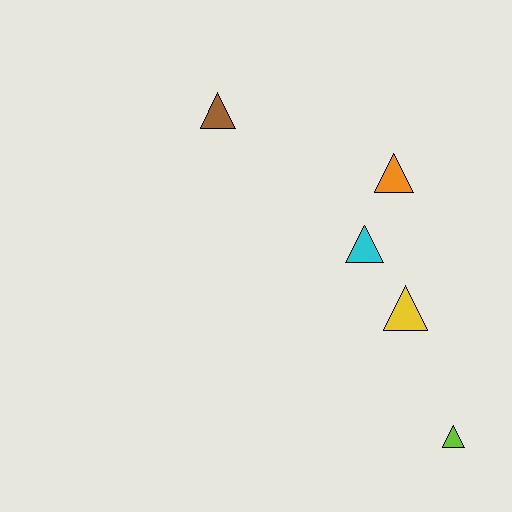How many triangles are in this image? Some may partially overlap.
There are 5 triangles.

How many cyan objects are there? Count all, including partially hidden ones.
There is 1 cyan object.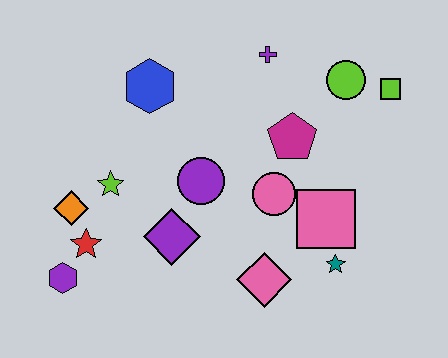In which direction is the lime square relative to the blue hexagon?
The lime square is to the right of the blue hexagon.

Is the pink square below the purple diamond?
No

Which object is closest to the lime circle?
The lime square is closest to the lime circle.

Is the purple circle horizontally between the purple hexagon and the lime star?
No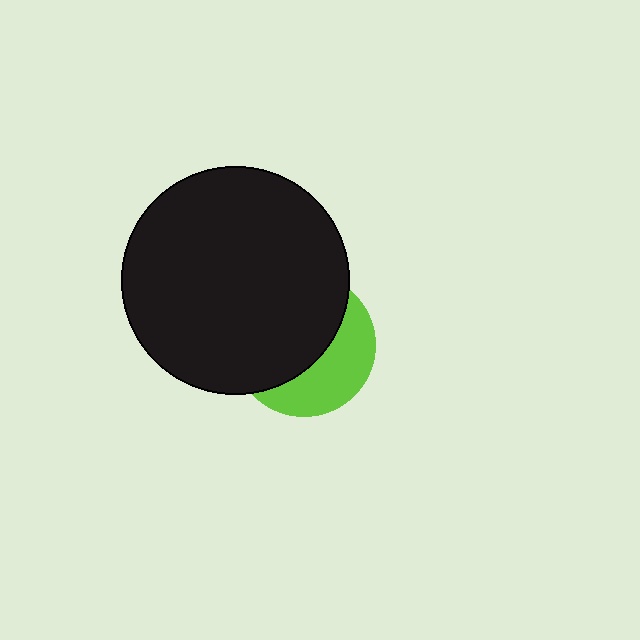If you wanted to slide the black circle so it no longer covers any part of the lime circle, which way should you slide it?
Slide it toward the upper-left — that is the most direct way to separate the two shapes.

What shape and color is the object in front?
The object in front is a black circle.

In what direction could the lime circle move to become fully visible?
The lime circle could move toward the lower-right. That would shift it out from behind the black circle entirely.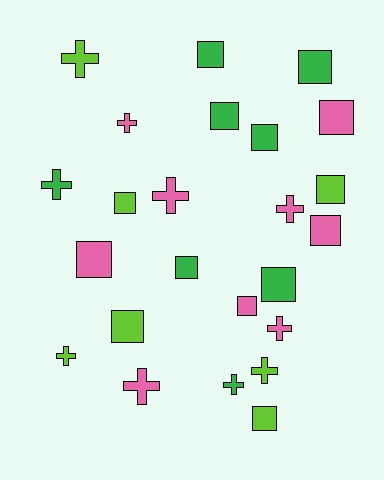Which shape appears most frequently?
Square, with 14 objects.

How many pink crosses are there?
There are 5 pink crosses.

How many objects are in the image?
There are 24 objects.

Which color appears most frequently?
Pink, with 9 objects.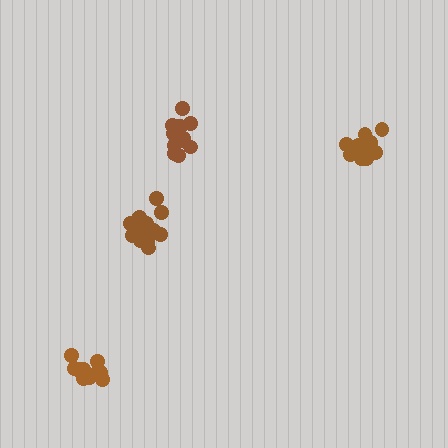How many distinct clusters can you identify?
There are 4 distinct clusters.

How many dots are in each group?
Group 1: 14 dots, Group 2: 14 dots, Group 3: 14 dots, Group 4: 11 dots (53 total).